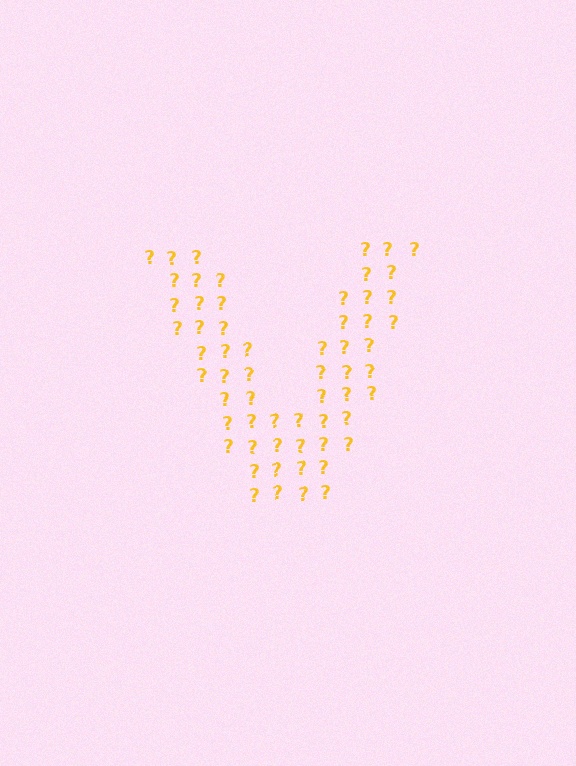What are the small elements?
The small elements are question marks.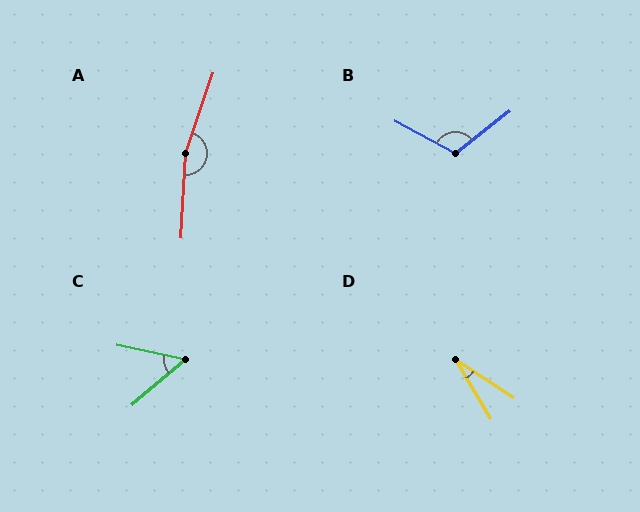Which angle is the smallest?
D, at approximately 26 degrees.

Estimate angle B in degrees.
Approximately 114 degrees.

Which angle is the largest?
A, at approximately 164 degrees.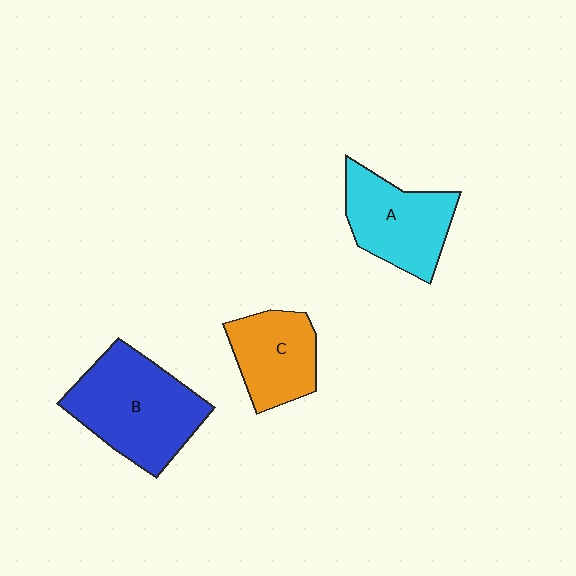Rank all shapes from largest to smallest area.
From largest to smallest: B (blue), A (cyan), C (orange).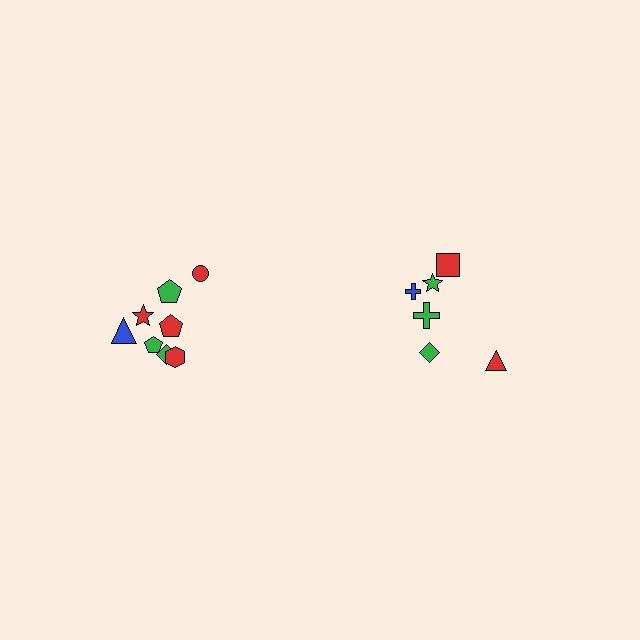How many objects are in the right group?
There are 6 objects.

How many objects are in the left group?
There are 8 objects.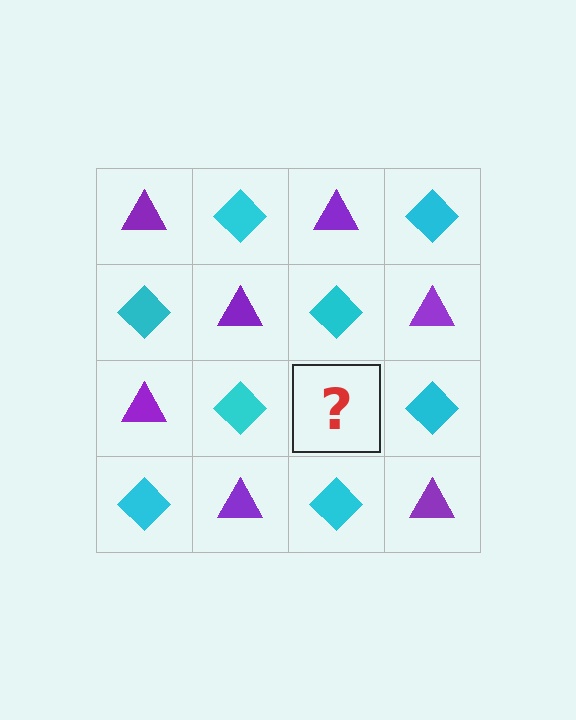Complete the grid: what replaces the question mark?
The question mark should be replaced with a purple triangle.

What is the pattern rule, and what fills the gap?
The rule is that it alternates purple triangle and cyan diamond in a checkerboard pattern. The gap should be filled with a purple triangle.